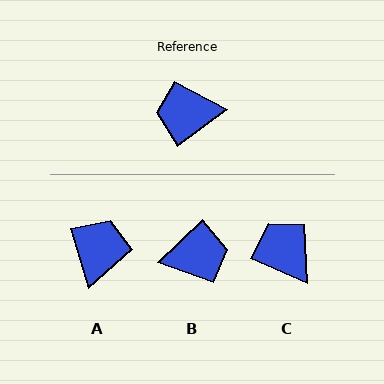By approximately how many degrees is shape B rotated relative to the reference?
Approximately 172 degrees clockwise.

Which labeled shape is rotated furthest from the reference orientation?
B, about 172 degrees away.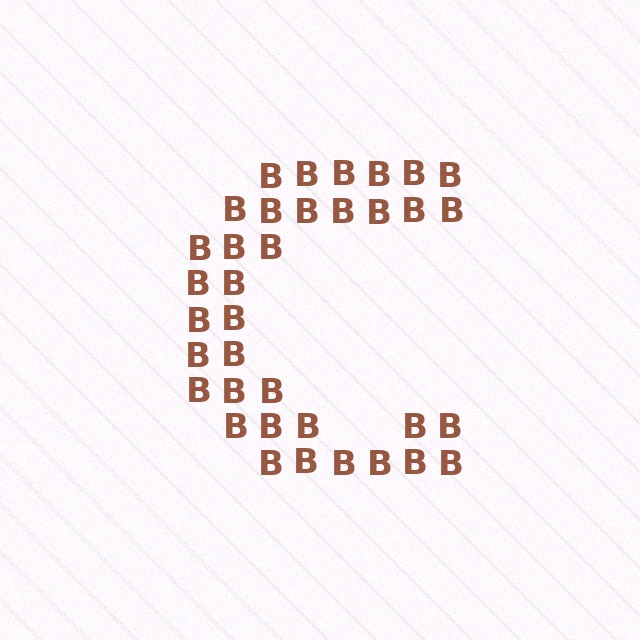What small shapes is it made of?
It is made of small letter B's.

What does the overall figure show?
The overall figure shows the letter C.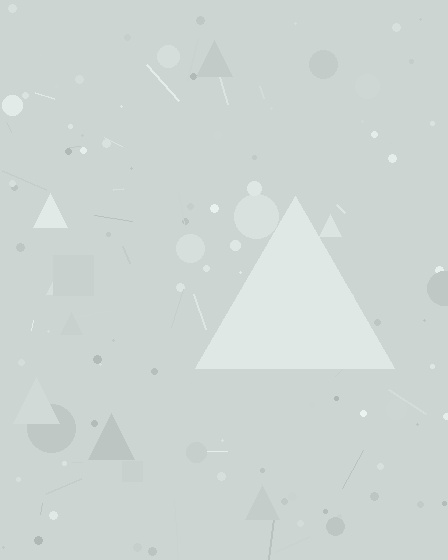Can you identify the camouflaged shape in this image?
The camouflaged shape is a triangle.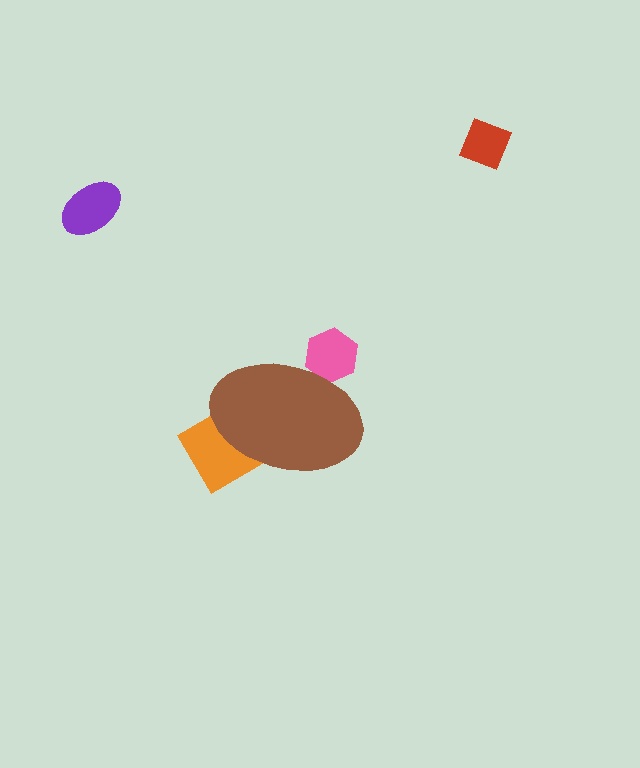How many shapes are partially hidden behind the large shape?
2 shapes are partially hidden.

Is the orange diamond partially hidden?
Yes, the orange diamond is partially hidden behind the brown ellipse.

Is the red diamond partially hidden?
No, the red diamond is fully visible.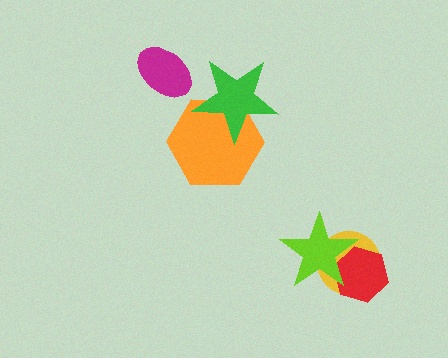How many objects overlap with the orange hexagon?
1 object overlaps with the orange hexagon.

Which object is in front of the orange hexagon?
The green star is in front of the orange hexagon.